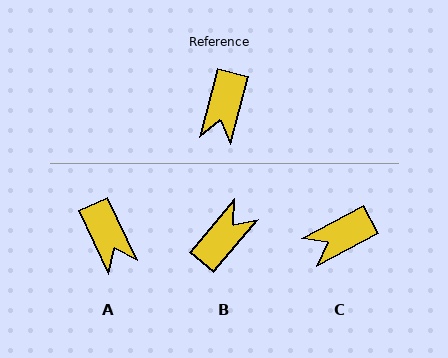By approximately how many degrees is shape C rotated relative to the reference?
Approximately 48 degrees clockwise.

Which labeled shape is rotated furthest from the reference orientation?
B, about 154 degrees away.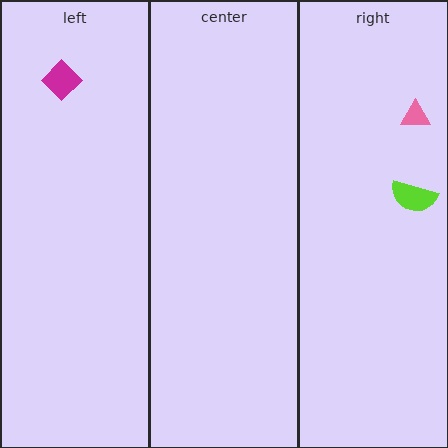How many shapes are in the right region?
2.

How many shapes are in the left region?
1.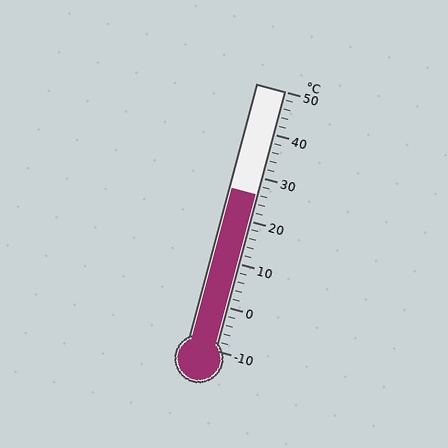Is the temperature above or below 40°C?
The temperature is below 40°C.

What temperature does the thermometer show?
The thermometer shows approximately 26°C.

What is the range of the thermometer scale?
The thermometer scale ranges from -10°C to 50°C.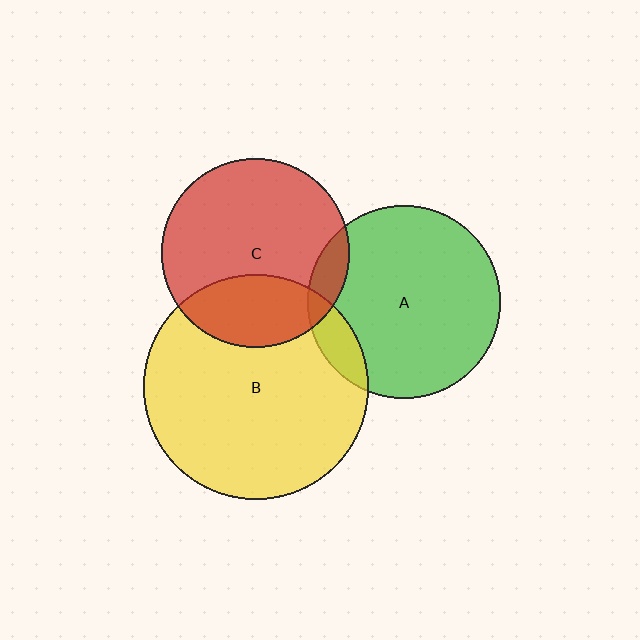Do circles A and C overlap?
Yes.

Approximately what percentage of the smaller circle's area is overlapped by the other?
Approximately 10%.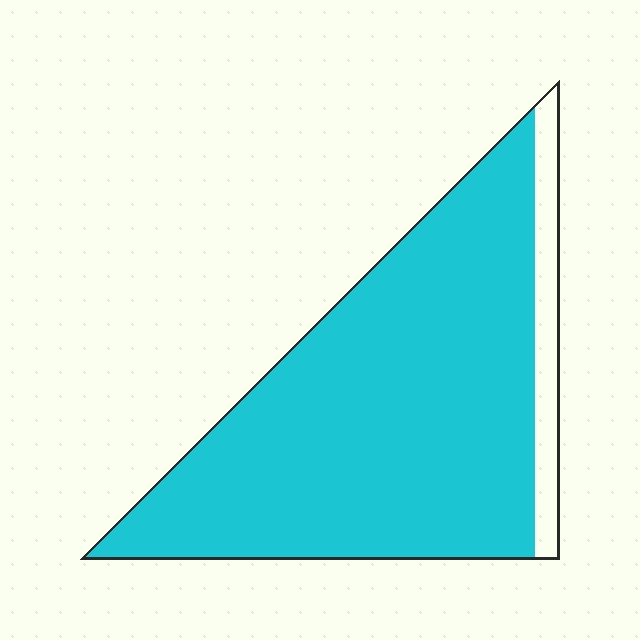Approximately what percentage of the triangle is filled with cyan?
Approximately 90%.